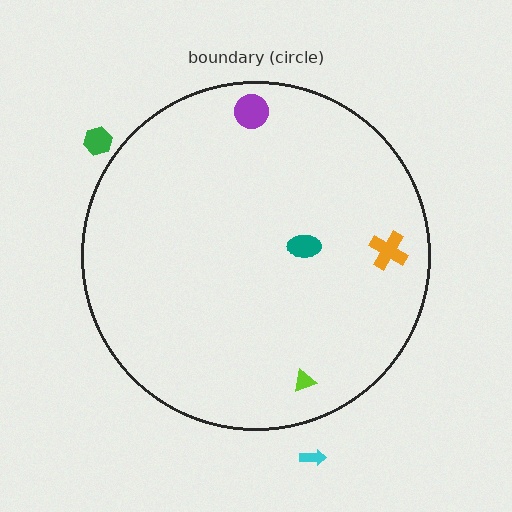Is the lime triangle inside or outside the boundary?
Inside.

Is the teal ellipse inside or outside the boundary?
Inside.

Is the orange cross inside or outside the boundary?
Inside.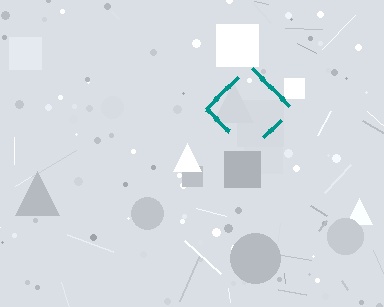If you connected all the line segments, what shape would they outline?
They would outline a diamond.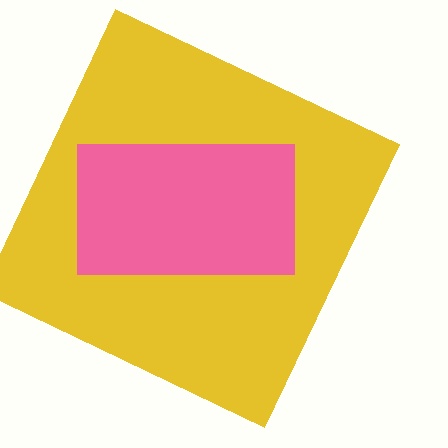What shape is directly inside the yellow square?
The pink rectangle.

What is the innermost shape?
The pink rectangle.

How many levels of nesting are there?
2.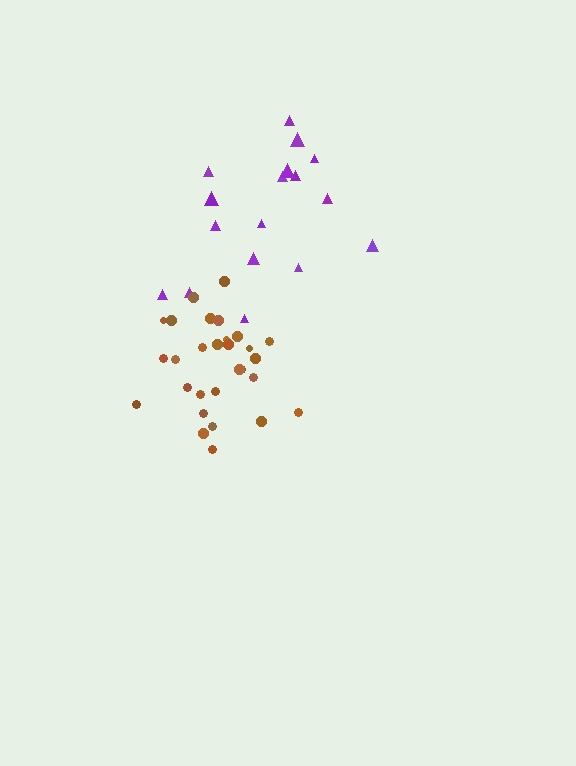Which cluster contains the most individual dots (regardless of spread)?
Brown (29).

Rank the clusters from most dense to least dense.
brown, purple.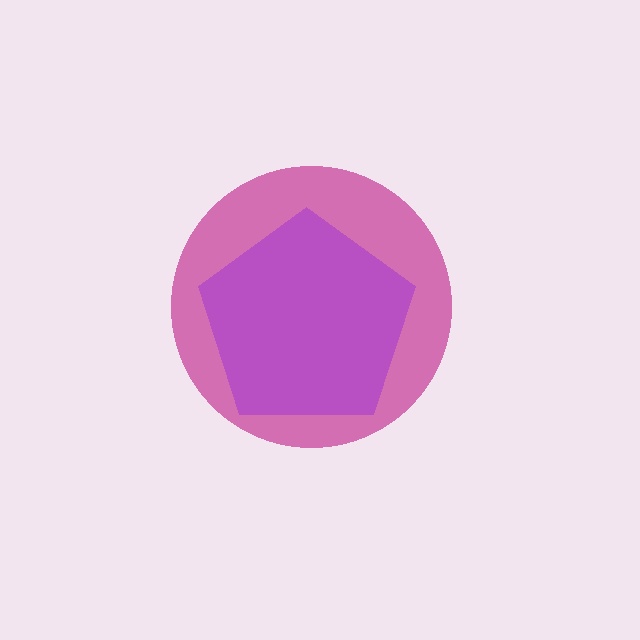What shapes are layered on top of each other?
The layered shapes are: a magenta circle, a purple pentagon.